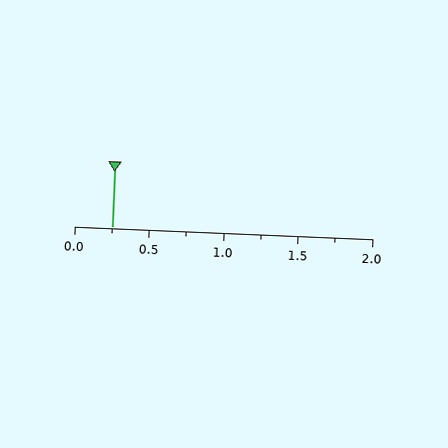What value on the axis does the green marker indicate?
The marker indicates approximately 0.25.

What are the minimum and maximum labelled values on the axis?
The axis runs from 0.0 to 2.0.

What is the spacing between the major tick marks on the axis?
The major ticks are spaced 0.5 apart.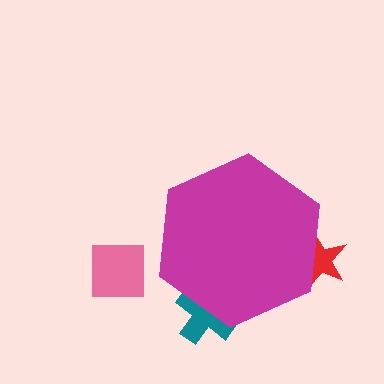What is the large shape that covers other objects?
A magenta hexagon.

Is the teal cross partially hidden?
Yes, the teal cross is partially hidden behind the magenta hexagon.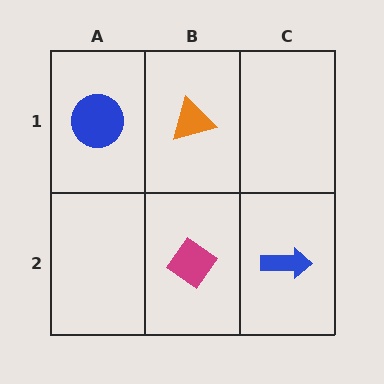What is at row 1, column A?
A blue circle.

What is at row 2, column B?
A magenta diamond.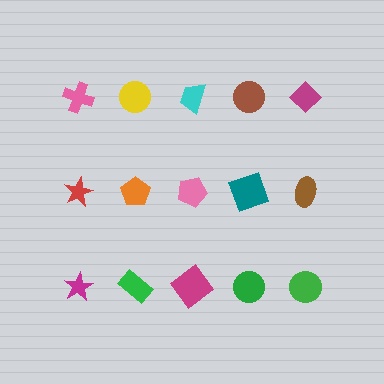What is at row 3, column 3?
A magenta diamond.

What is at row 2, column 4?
A teal square.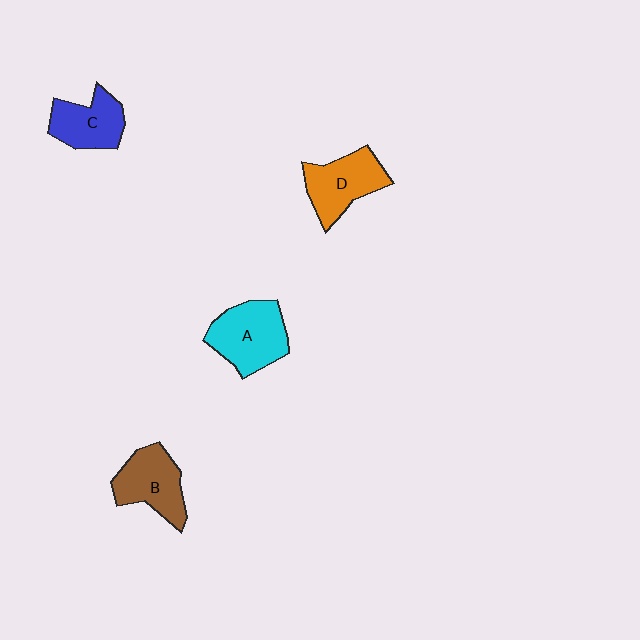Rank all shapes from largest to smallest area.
From largest to smallest: A (cyan), D (orange), B (brown), C (blue).